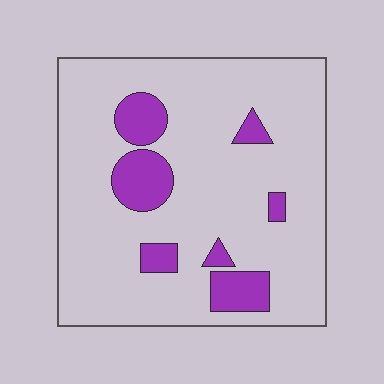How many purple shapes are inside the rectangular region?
7.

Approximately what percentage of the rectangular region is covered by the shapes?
Approximately 15%.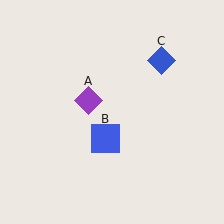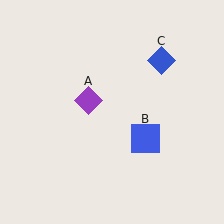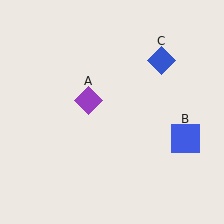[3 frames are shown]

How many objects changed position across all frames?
1 object changed position: blue square (object B).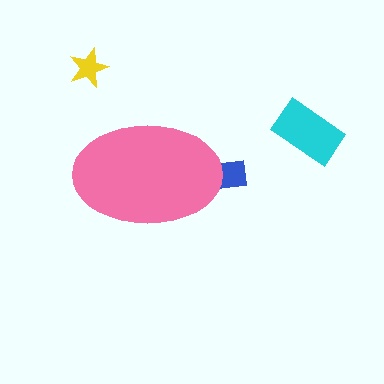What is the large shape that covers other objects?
A pink ellipse.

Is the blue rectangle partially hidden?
Yes, the blue rectangle is partially hidden behind the pink ellipse.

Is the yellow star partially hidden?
No, the yellow star is fully visible.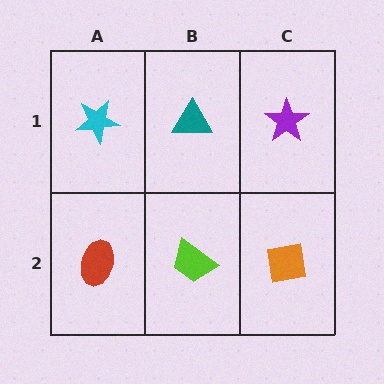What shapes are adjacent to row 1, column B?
A lime trapezoid (row 2, column B), a cyan star (row 1, column A), a purple star (row 1, column C).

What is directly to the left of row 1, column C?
A teal triangle.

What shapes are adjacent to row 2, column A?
A cyan star (row 1, column A), a lime trapezoid (row 2, column B).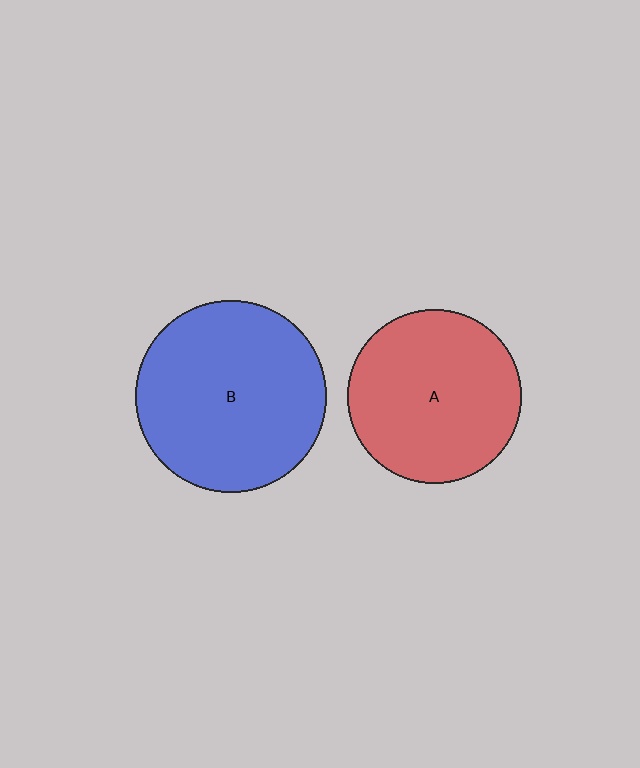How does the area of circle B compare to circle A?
Approximately 1.2 times.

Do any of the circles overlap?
No, none of the circles overlap.